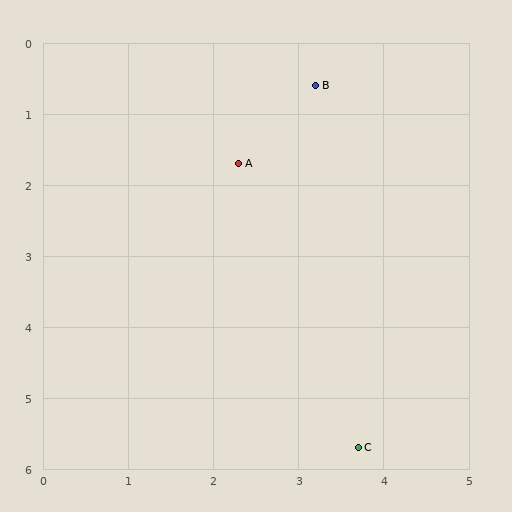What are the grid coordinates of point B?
Point B is at approximately (3.2, 0.6).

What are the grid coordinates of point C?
Point C is at approximately (3.7, 5.7).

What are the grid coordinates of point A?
Point A is at approximately (2.3, 1.7).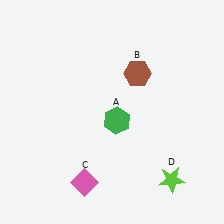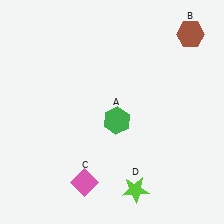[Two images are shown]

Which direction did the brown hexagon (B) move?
The brown hexagon (B) moved right.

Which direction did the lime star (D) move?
The lime star (D) moved left.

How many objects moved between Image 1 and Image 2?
2 objects moved between the two images.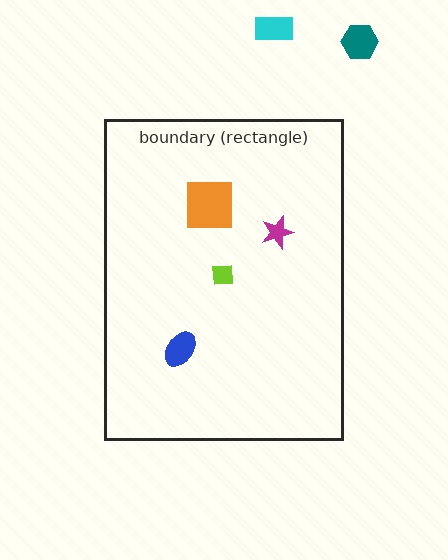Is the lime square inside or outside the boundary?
Inside.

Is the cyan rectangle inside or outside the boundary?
Outside.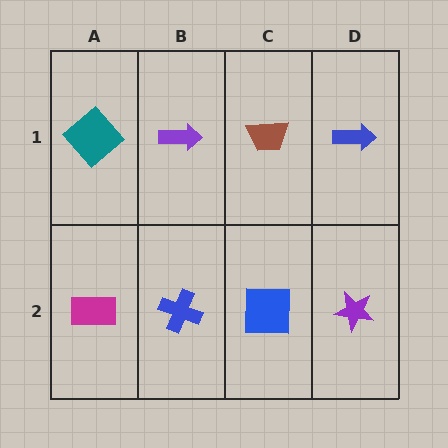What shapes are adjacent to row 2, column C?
A brown trapezoid (row 1, column C), a blue cross (row 2, column B), a purple star (row 2, column D).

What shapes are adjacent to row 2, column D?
A blue arrow (row 1, column D), a blue square (row 2, column C).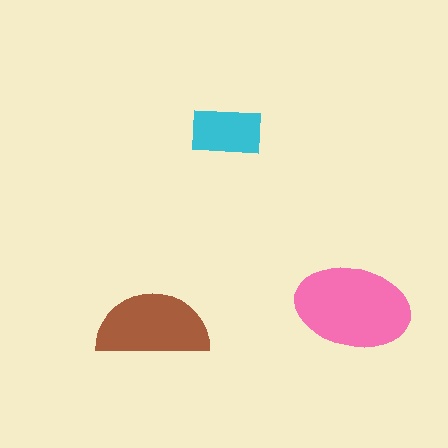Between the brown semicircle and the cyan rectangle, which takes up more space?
The brown semicircle.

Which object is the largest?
The pink ellipse.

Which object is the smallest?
The cyan rectangle.